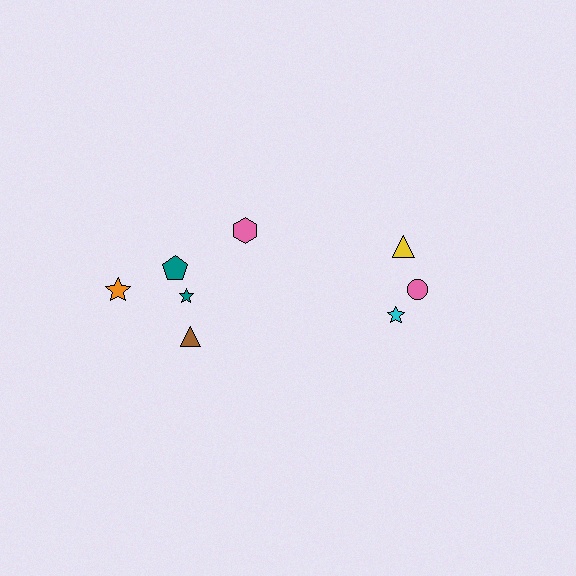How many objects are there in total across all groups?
There are 8 objects.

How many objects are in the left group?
There are 5 objects.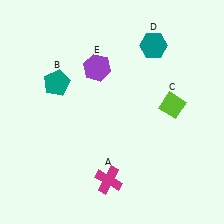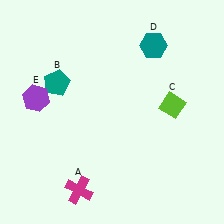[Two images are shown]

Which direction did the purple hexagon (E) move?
The purple hexagon (E) moved left.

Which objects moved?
The objects that moved are: the magenta cross (A), the purple hexagon (E).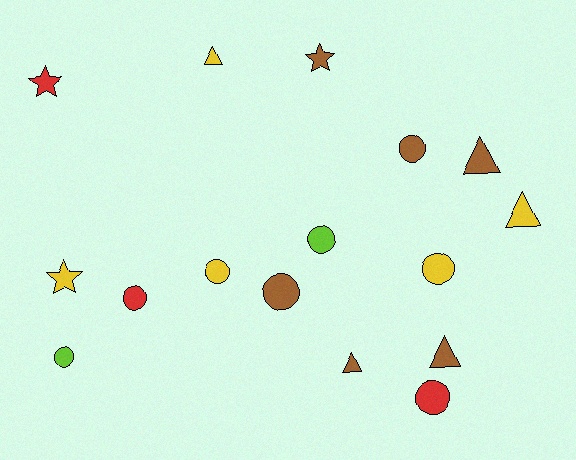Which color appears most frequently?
Brown, with 6 objects.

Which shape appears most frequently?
Circle, with 8 objects.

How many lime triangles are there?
There are no lime triangles.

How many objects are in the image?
There are 16 objects.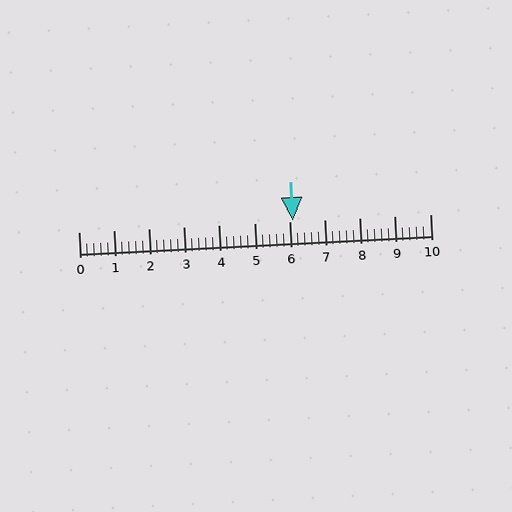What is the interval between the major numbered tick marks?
The major tick marks are spaced 1 units apart.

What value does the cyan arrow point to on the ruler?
The cyan arrow points to approximately 6.1.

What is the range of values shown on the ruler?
The ruler shows values from 0 to 10.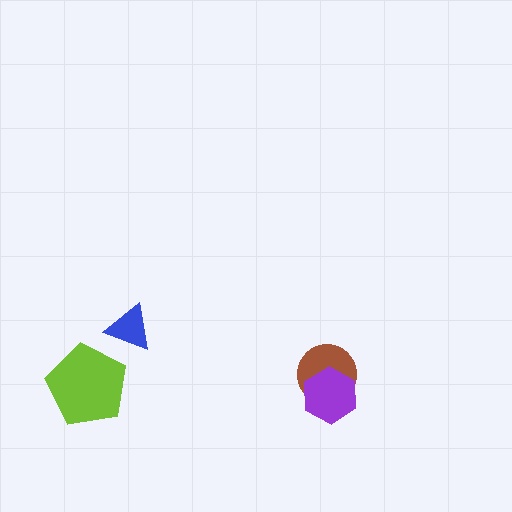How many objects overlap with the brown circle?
1 object overlaps with the brown circle.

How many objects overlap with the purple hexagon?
1 object overlaps with the purple hexagon.